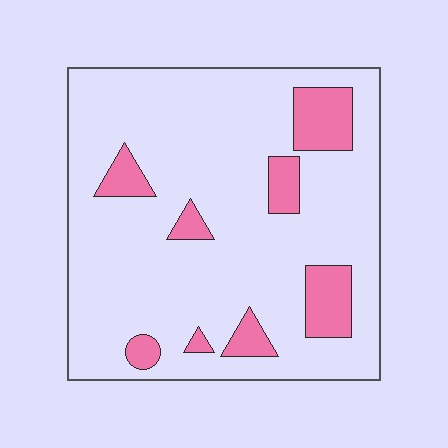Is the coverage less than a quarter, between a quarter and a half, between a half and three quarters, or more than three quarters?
Less than a quarter.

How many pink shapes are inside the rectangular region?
8.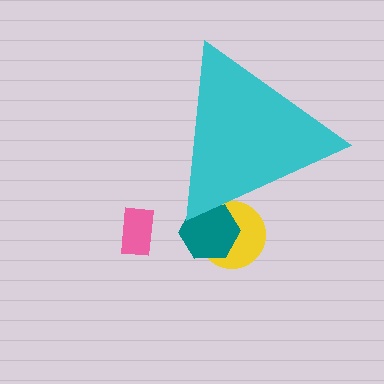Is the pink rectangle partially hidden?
No, the pink rectangle is fully visible.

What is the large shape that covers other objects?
A cyan triangle.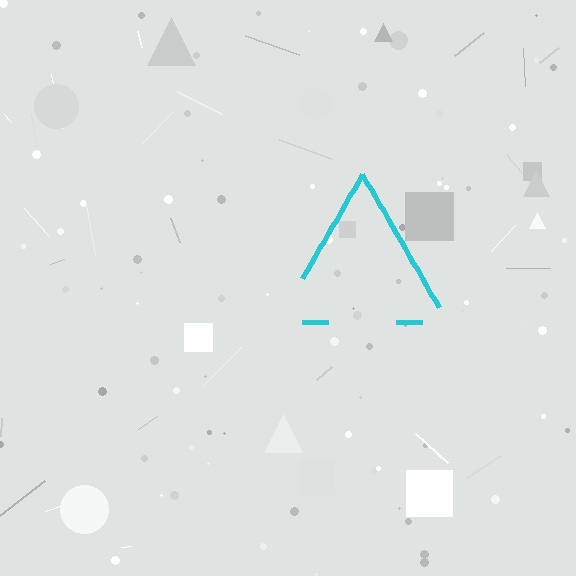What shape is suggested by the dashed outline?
The dashed outline suggests a triangle.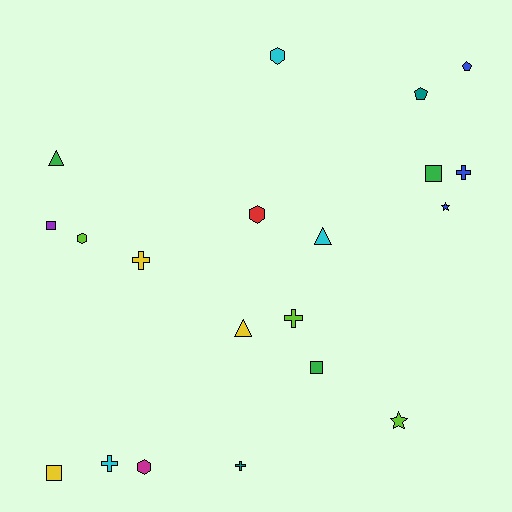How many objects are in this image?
There are 20 objects.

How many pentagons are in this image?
There are 2 pentagons.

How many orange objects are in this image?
There are no orange objects.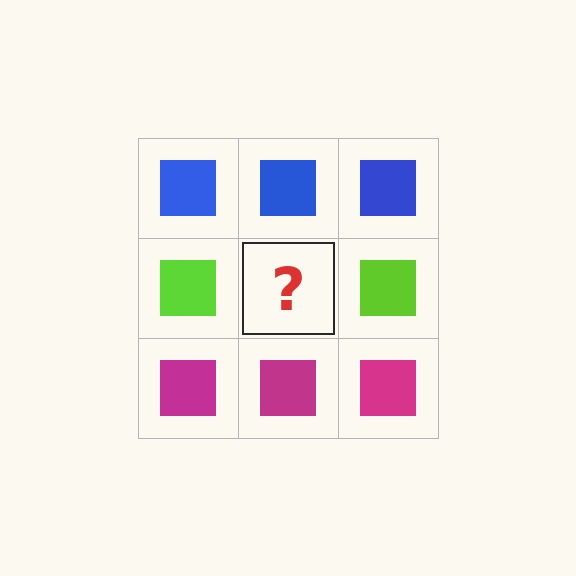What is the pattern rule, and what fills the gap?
The rule is that each row has a consistent color. The gap should be filled with a lime square.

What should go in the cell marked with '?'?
The missing cell should contain a lime square.